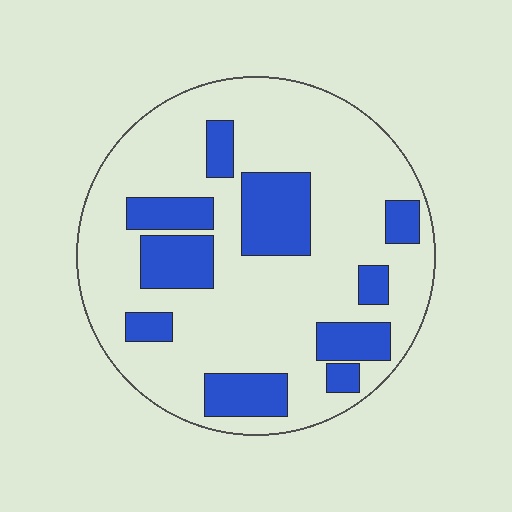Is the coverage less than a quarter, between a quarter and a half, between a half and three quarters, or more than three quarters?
Between a quarter and a half.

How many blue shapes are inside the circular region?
10.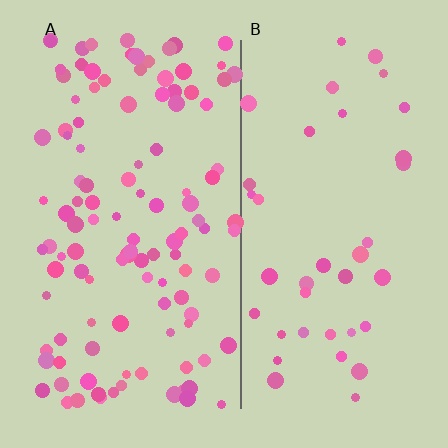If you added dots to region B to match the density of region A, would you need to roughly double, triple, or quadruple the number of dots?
Approximately triple.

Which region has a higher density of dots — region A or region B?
A (the left).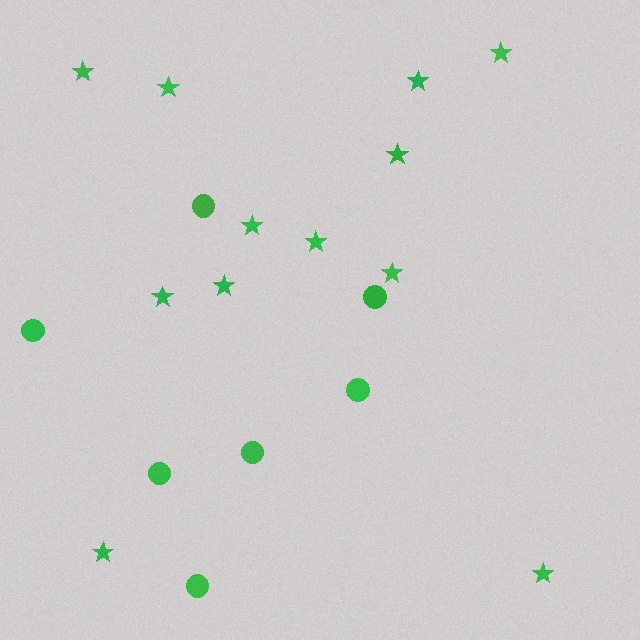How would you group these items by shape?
There are 2 groups: one group of stars (12) and one group of circles (7).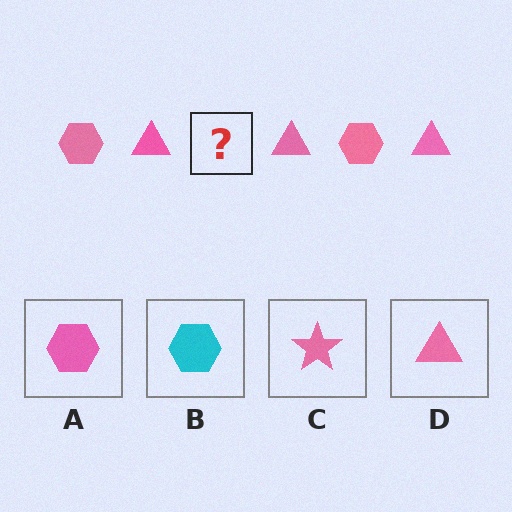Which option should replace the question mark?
Option A.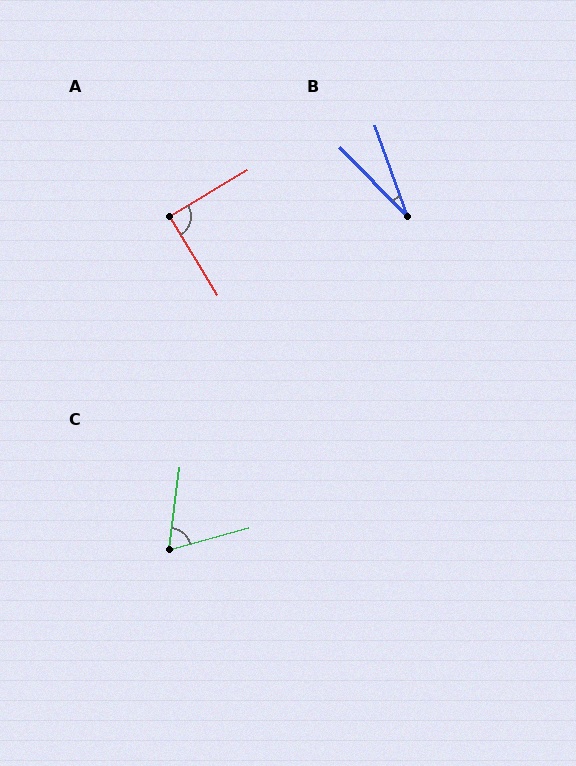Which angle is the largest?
A, at approximately 90 degrees.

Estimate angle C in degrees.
Approximately 67 degrees.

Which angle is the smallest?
B, at approximately 25 degrees.